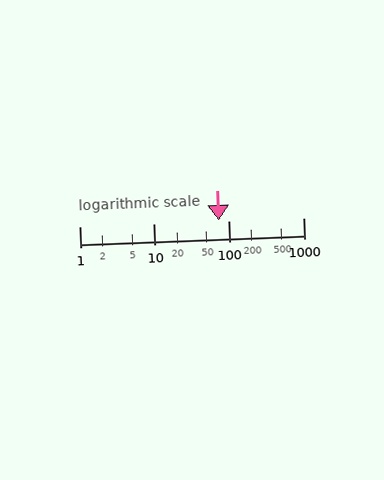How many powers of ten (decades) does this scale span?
The scale spans 3 decades, from 1 to 1000.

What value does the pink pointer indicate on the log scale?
The pointer indicates approximately 74.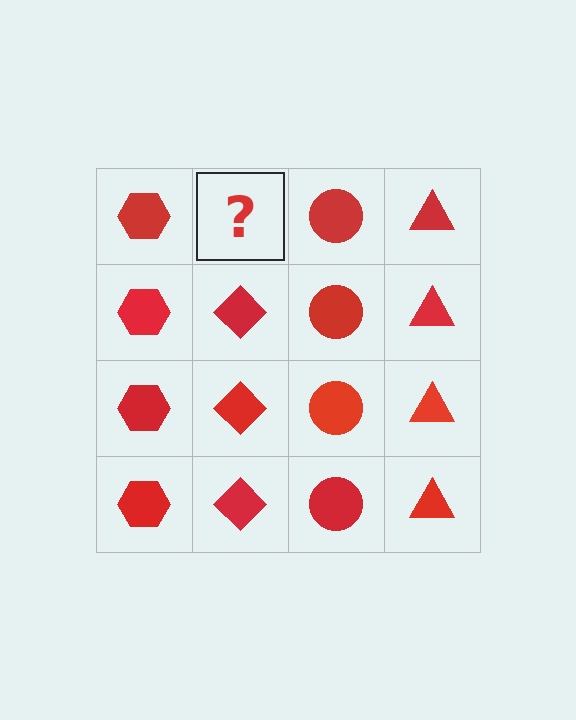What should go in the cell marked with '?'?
The missing cell should contain a red diamond.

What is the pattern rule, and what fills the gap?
The rule is that each column has a consistent shape. The gap should be filled with a red diamond.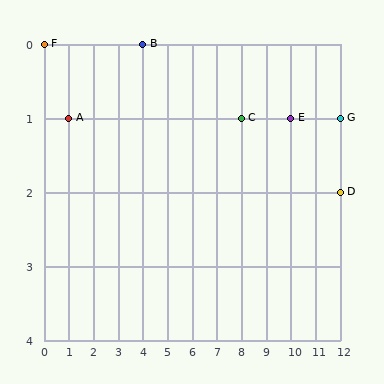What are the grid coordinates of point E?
Point E is at grid coordinates (10, 1).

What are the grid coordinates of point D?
Point D is at grid coordinates (12, 2).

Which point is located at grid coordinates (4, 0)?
Point B is at (4, 0).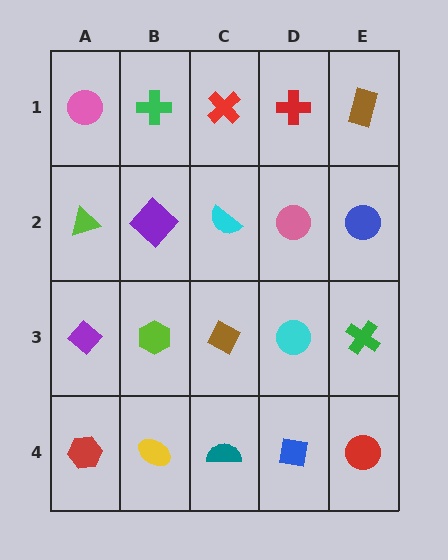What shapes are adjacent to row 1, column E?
A blue circle (row 2, column E), a red cross (row 1, column D).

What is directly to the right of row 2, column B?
A cyan semicircle.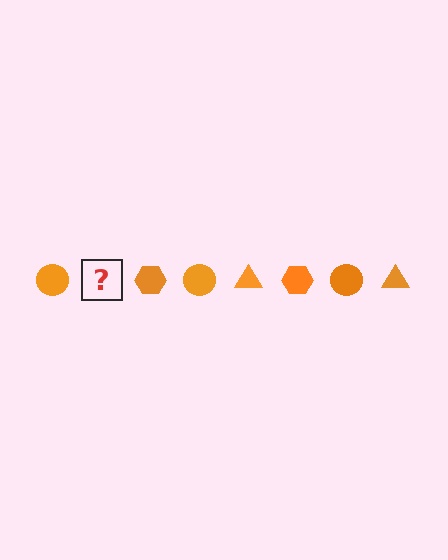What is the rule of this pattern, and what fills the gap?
The rule is that the pattern cycles through circle, triangle, hexagon shapes in orange. The gap should be filled with an orange triangle.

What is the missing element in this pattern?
The missing element is an orange triangle.